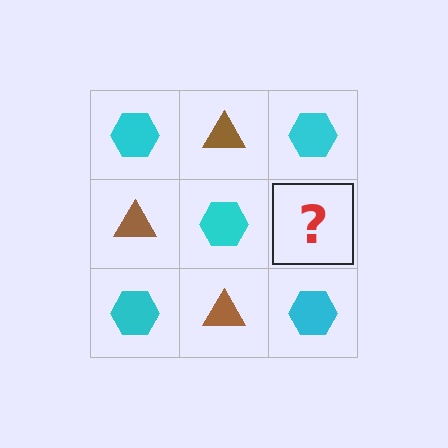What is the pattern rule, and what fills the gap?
The rule is that it alternates cyan hexagon and brown triangle in a checkerboard pattern. The gap should be filled with a brown triangle.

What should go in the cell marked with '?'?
The missing cell should contain a brown triangle.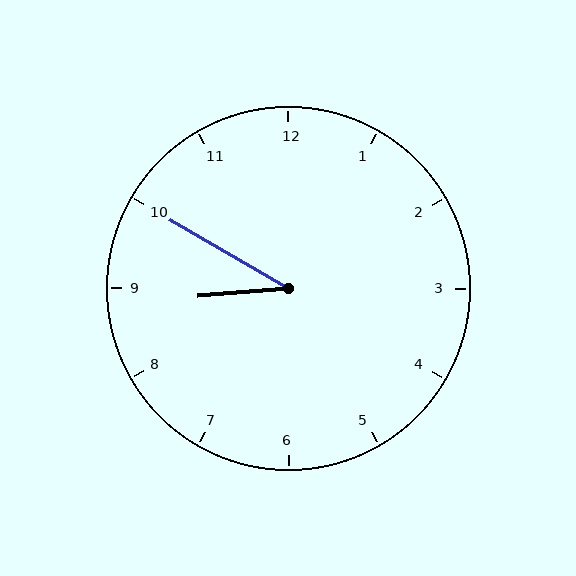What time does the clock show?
8:50.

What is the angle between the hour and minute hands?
Approximately 35 degrees.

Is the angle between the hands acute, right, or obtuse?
It is acute.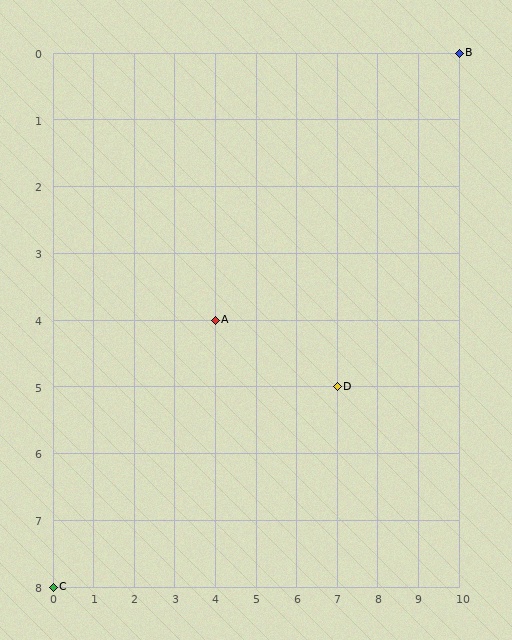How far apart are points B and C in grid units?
Points B and C are 10 columns and 8 rows apart (about 12.8 grid units diagonally).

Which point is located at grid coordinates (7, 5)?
Point D is at (7, 5).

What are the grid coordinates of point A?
Point A is at grid coordinates (4, 4).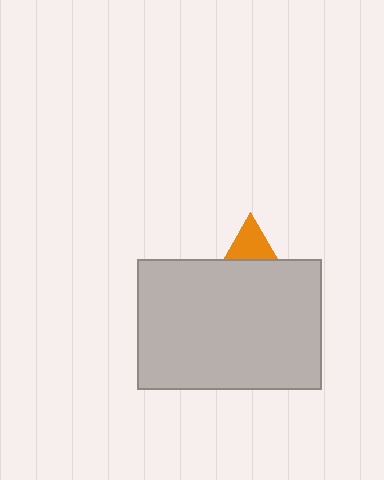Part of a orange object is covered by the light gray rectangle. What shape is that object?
It is a triangle.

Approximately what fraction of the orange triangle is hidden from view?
Roughly 66% of the orange triangle is hidden behind the light gray rectangle.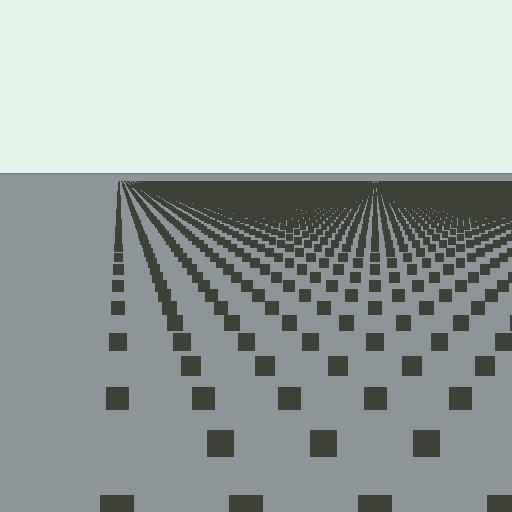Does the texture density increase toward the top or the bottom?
Density increases toward the top.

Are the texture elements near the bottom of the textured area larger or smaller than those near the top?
Larger. Near the bottom, elements are closer to the viewer and appear at a bigger on-screen size.